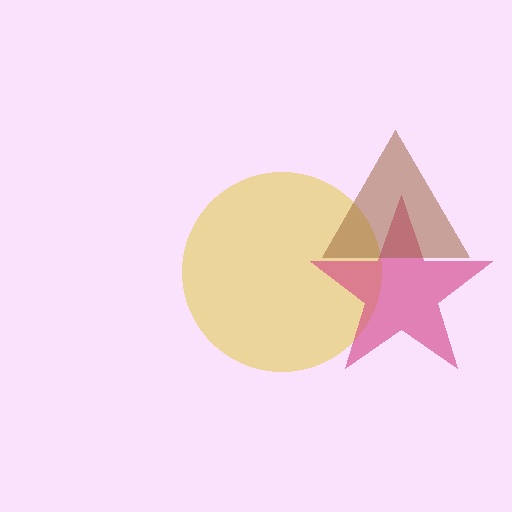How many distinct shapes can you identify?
There are 3 distinct shapes: a yellow circle, a magenta star, a brown triangle.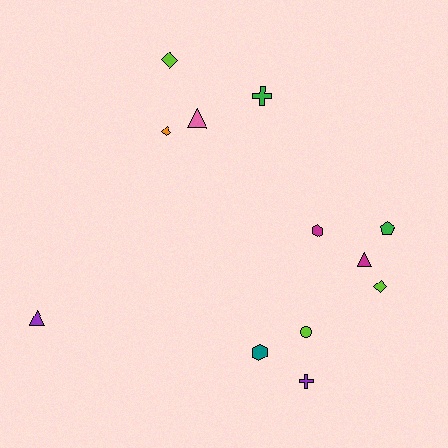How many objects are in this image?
There are 12 objects.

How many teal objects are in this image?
There is 1 teal object.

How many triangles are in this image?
There are 3 triangles.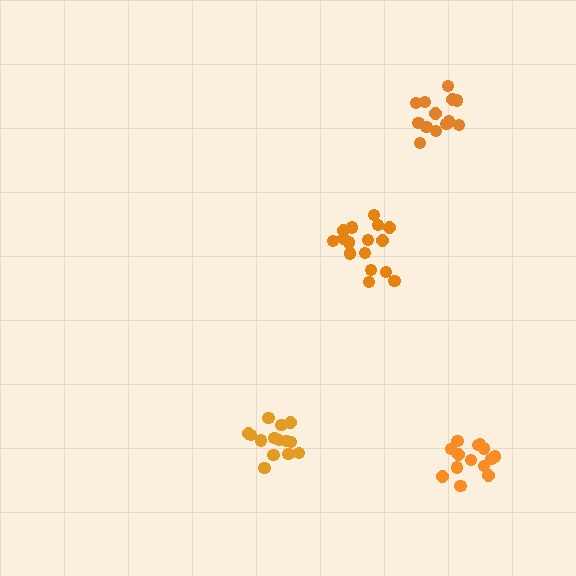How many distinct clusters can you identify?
There are 4 distinct clusters.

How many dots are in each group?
Group 1: 13 dots, Group 2: 14 dots, Group 3: 16 dots, Group 4: 14 dots (57 total).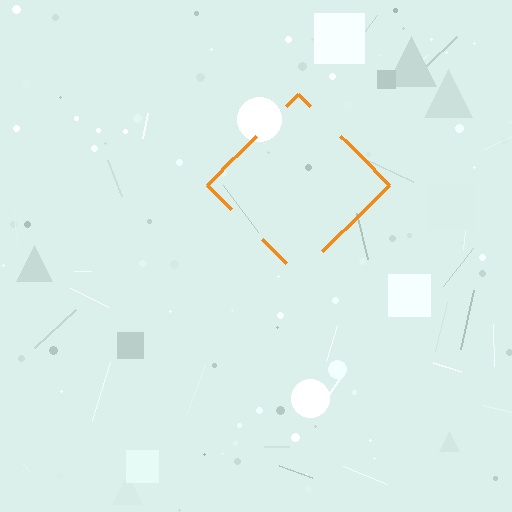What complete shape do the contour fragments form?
The contour fragments form a diamond.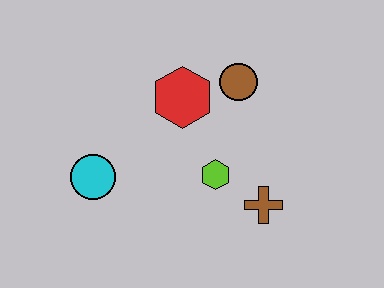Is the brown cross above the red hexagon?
No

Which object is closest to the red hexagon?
The brown circle is closest to the red hexagon.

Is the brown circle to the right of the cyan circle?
Yes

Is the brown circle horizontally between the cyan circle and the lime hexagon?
No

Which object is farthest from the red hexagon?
The brown cross is farthest from the red hexagon.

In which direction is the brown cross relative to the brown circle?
The brown cross is below the brown circle.